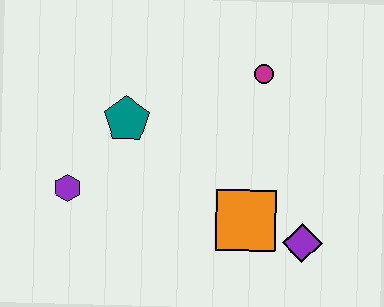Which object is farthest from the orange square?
The purple hexagon is farthest from the orange square.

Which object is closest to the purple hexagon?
The teal pentagon is closest to the purple hexagon.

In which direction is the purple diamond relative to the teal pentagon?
The purple diamond is to the right of the teal pentagon.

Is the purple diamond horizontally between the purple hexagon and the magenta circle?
No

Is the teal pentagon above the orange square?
Yes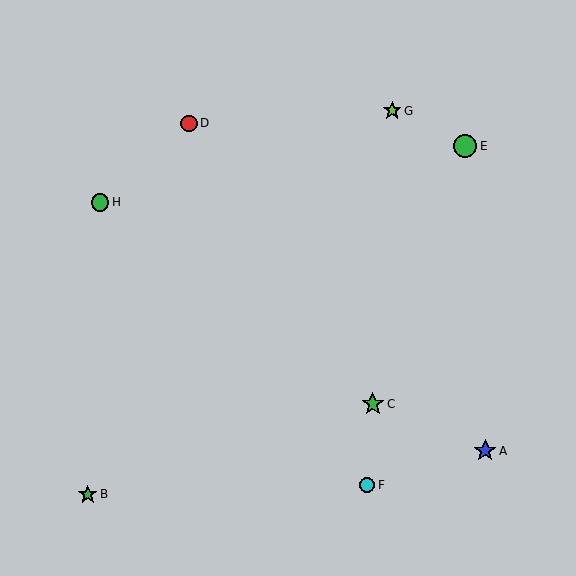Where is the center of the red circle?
The center of the red circle is at (189, 123).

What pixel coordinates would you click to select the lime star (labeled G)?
Click at (392, 111) to select the lime star G.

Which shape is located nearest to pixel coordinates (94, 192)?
The green circle (labeled H) at (100, 202) is nearest to that location.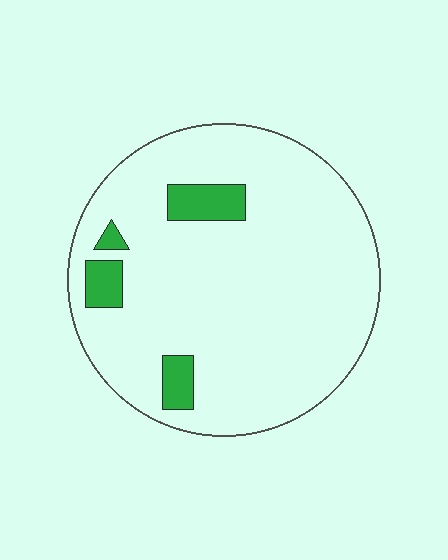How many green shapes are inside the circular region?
4.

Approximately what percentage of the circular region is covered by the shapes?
Approximately 10%.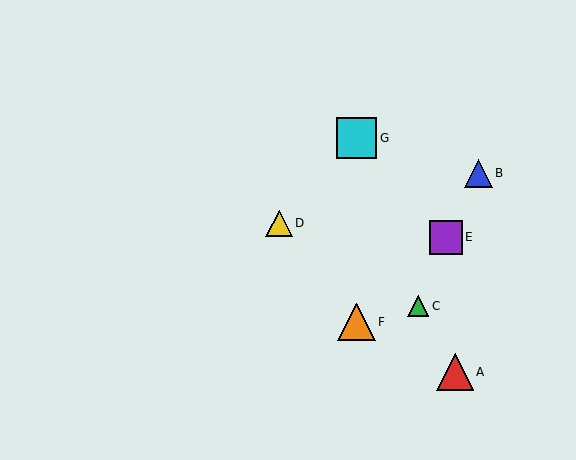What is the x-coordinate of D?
Object D is at x≈279.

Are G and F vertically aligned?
Yes, both are at x≈356.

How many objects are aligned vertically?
2 objects (F, G) are aligned vertically.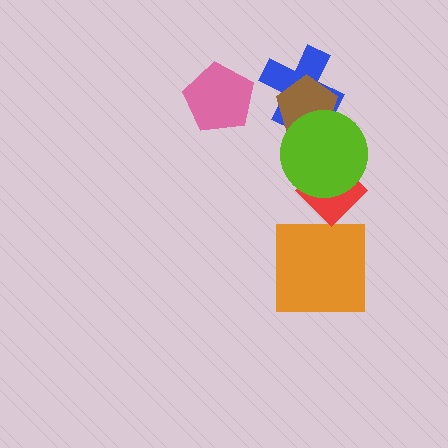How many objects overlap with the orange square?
0 objects overlap with the orange square.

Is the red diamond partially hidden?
Yes, it is partially covered by another shape.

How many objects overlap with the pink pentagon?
0 objects overlap with the pink pentagon.